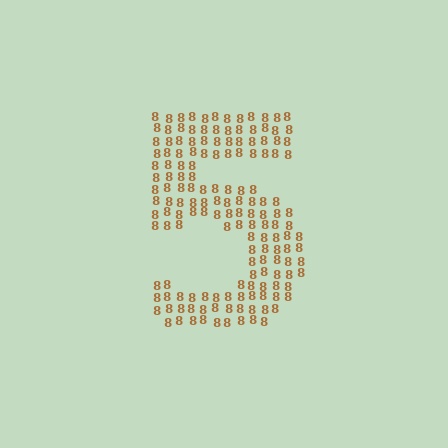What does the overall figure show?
The overall figure shows the digit 5.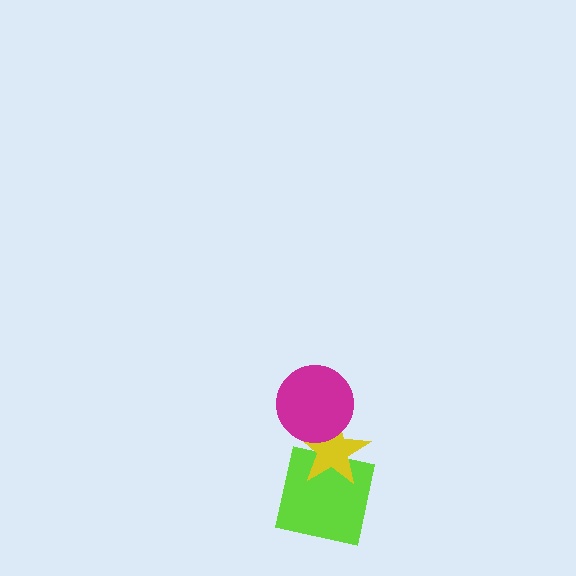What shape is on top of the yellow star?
The magenta circle is on top of the yellow star.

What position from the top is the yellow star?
The yellow star is 2nd from the top.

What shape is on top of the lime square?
The yellow star is on top of the lime square.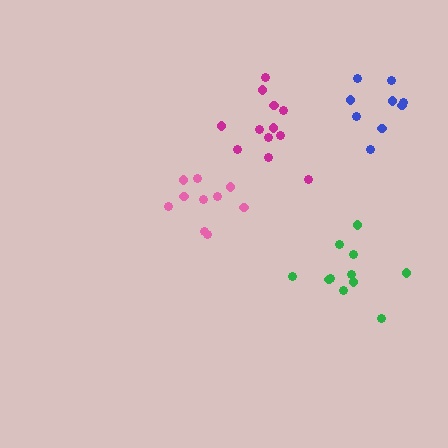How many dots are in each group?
Group 1: 10 dots, Group 2: 11 dots, Group 3: 12 dots, Group 4: 9 dots (42 total).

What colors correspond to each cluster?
The clusters are colored: pink, green, magenta, blue.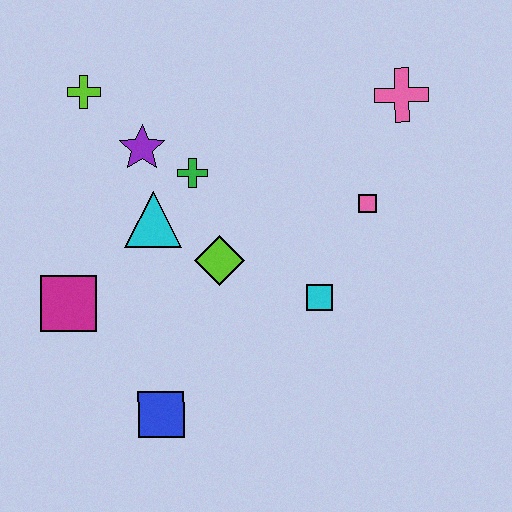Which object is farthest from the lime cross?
The blue square is farthest from the lime cross.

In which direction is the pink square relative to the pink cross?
The pink square is below the pink cross.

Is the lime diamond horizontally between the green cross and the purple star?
No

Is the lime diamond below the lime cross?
Yes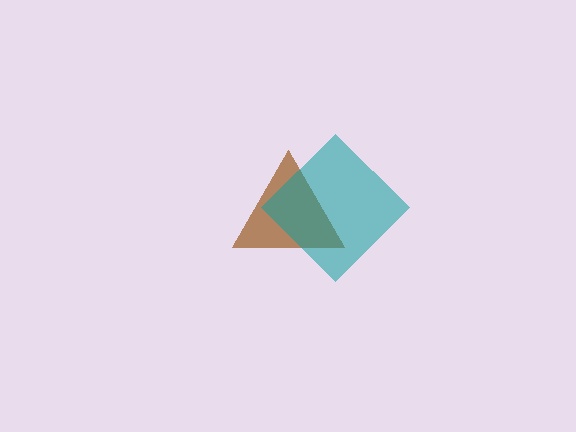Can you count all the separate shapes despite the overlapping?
Yes, there are 2 separate shapes.